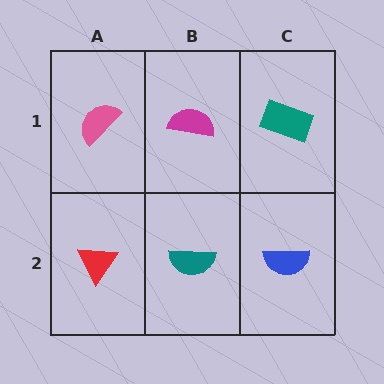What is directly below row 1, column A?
A red triangle.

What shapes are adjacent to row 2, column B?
A magenta semicircle (row 1, column B), a red triangle (row 2, column A), a blue semicircle (row 2, column C).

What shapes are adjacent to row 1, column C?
A blue semicircle (row 2, column C), a magenta semicircle (row 1, column B).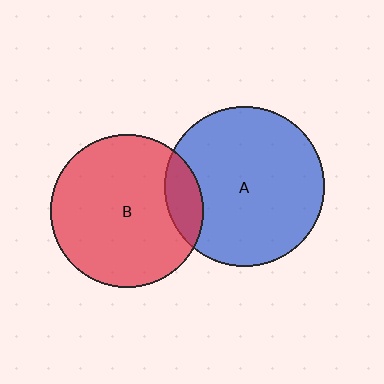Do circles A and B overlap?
Yes.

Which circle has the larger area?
Circle A (blue).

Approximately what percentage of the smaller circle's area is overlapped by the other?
Approximately 15%.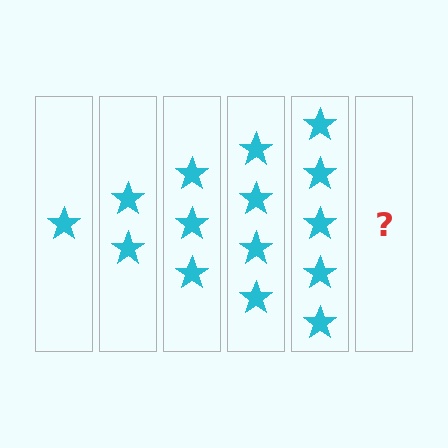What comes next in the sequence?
The next element should be 6 stars.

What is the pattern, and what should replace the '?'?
The pattern is that each step adds one more star. The '?' should be 6 stars.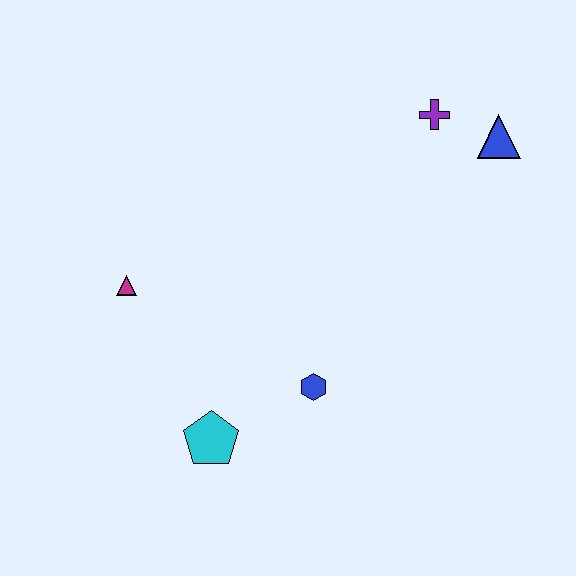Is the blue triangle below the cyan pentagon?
No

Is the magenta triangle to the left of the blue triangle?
Yes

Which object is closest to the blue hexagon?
The cyan pentagon is closest to the blue hexagon.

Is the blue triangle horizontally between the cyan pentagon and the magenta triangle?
No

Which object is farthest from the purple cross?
The cyan pentagon is farthest from the purple cross.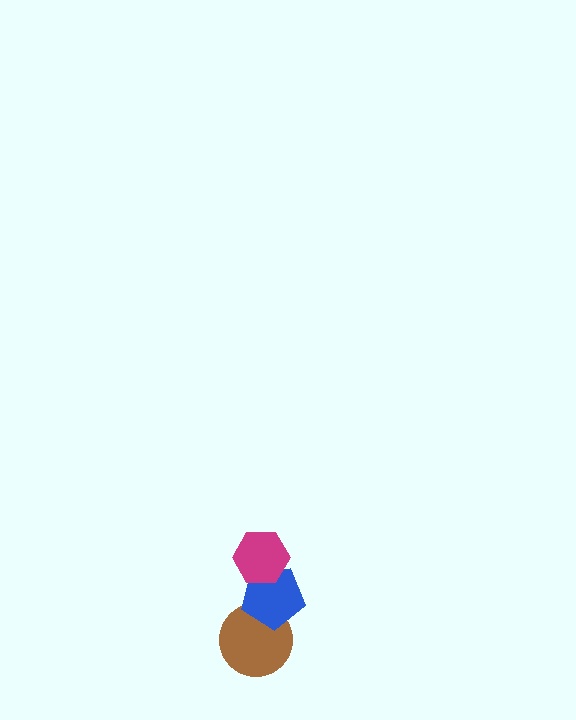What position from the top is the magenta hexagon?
The magenta hexagon is 1st from the top.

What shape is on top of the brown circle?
The blue pentagon is on top of the brown circle.